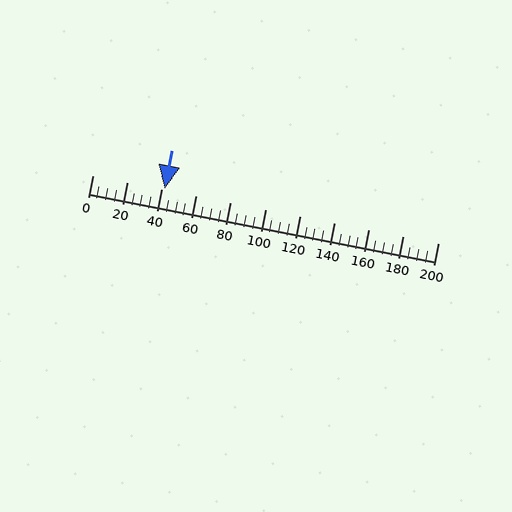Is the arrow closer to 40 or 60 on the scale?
The arrow is closer to 40.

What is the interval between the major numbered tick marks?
The major tick marks are spaced 20 units apart.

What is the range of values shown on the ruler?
The ruler shows values from 0 to 200.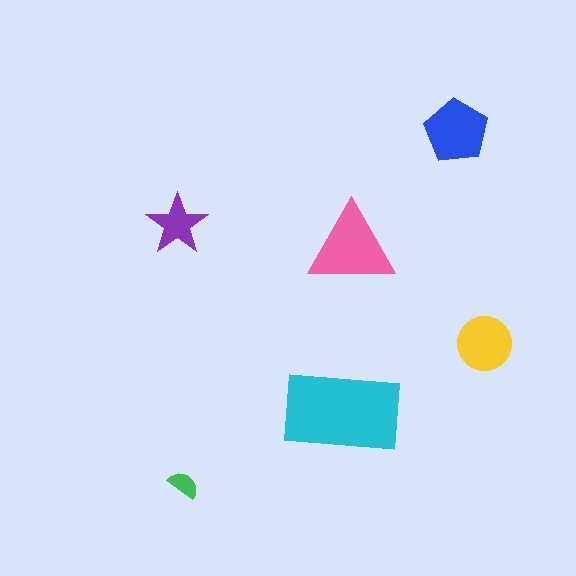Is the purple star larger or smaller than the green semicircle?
Larger.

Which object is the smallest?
The green semicircle.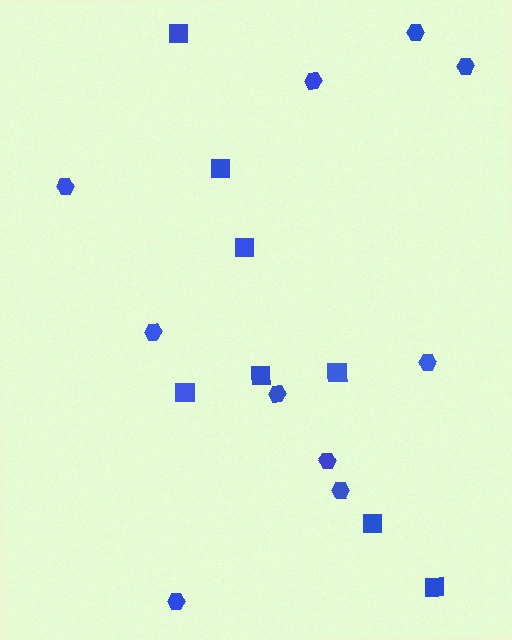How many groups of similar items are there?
There are 2 groups: one group of hexagons (10) and one group of squares (8).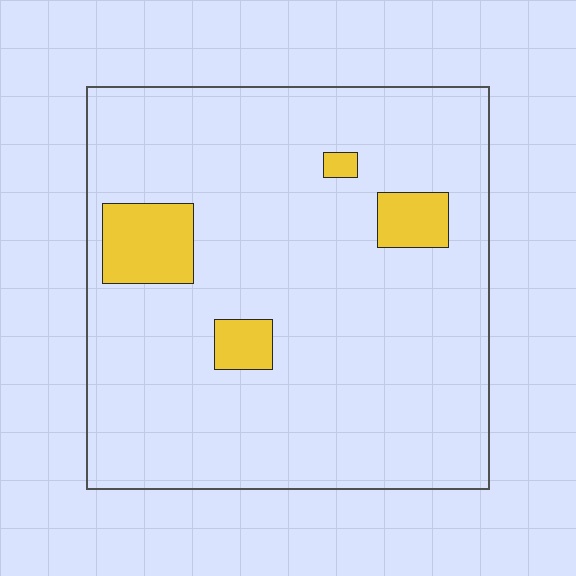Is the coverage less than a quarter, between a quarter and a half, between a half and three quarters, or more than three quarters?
Less than a quarter.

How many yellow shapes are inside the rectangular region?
4.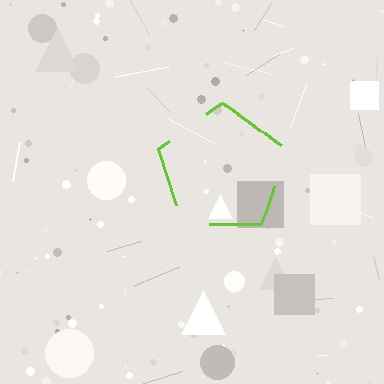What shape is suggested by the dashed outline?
The dashed outline suggests a pentagon.